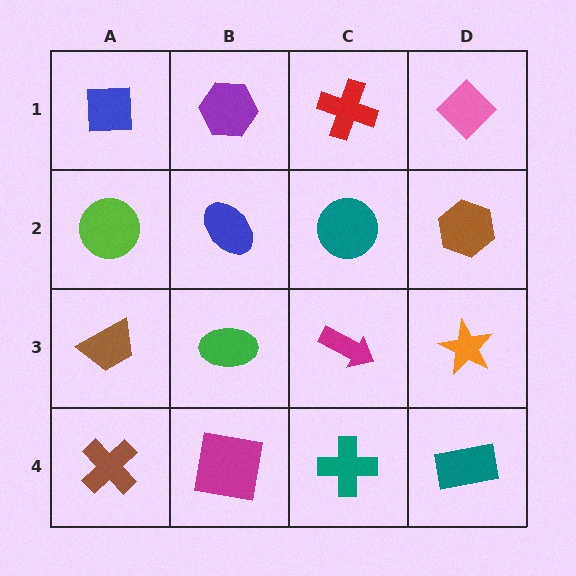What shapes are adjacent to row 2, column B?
A purple hexagon (row 1, column B), a green ellipse (row 3, column B), a lime circle (row 2, column A), a teal circle (row 2, column C).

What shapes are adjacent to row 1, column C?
A teal circle (row 2, column C), a purple hexagon (row 1, column B), a pink diamond (row 1, column D).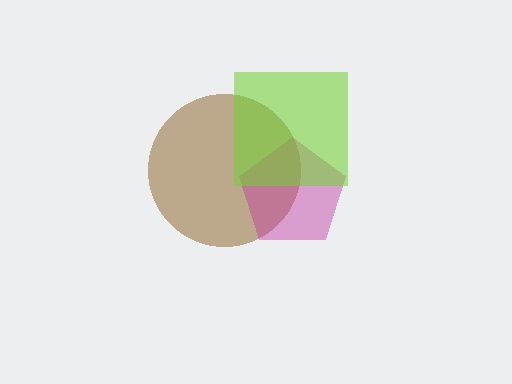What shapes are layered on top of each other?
The layered shapes are: a brown circle, a magenta pentagon, a lime square.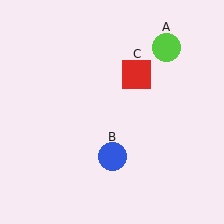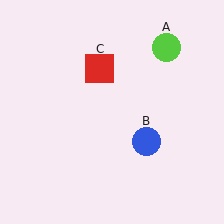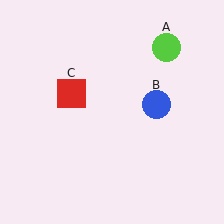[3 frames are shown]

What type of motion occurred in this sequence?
The blue circle (object B), red square (object C) rotated counterclockwise around the center of the scene.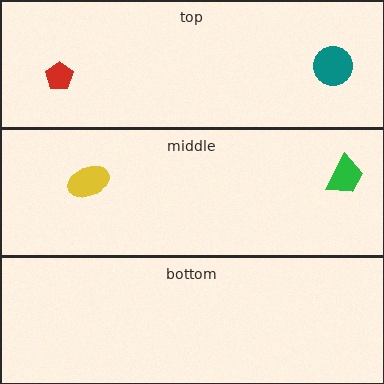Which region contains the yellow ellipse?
The middle region.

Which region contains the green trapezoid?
The middle region.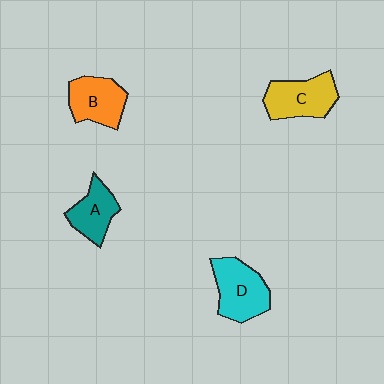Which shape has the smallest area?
Shape A (teal).